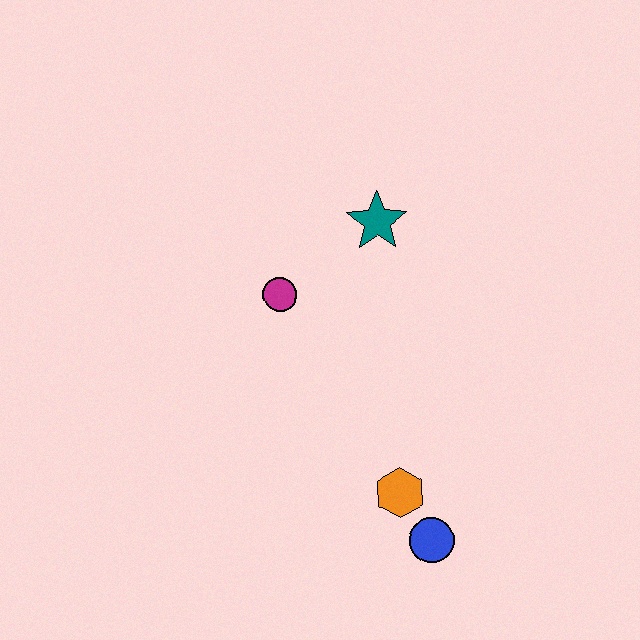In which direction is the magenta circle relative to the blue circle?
The magenta circle is above the blue circle.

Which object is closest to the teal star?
The magenta circle is closest to the teal star.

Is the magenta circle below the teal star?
Yes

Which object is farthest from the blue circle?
The teal star is farthest from the blue circle.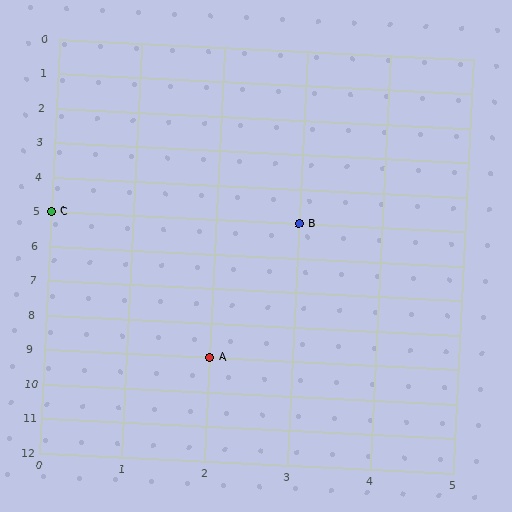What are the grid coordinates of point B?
Point B is at grid coordinates (3, 5).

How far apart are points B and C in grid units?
Points B and C are 3 columns apart.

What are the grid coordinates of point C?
Point C is at grid coordinates (0, 5).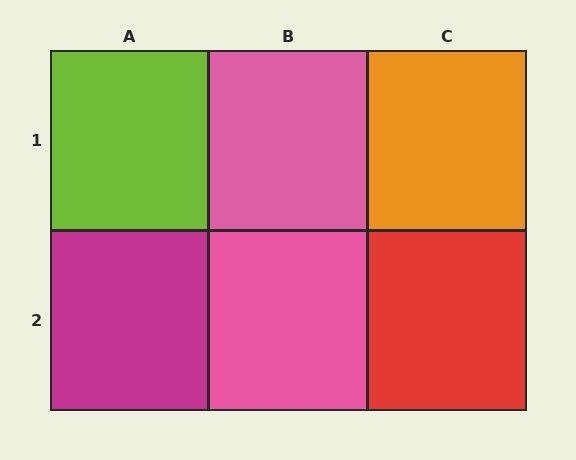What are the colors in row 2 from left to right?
Magenta, pink, red.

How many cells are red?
1 cell is red.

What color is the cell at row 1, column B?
Pink.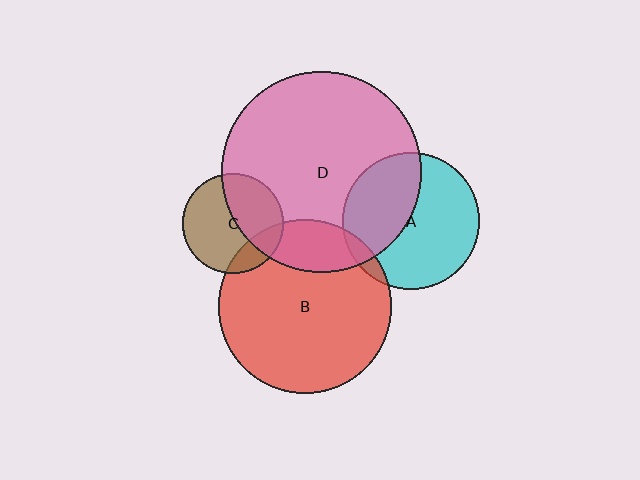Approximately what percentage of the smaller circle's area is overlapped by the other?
Approximately 40%.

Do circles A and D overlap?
Yes.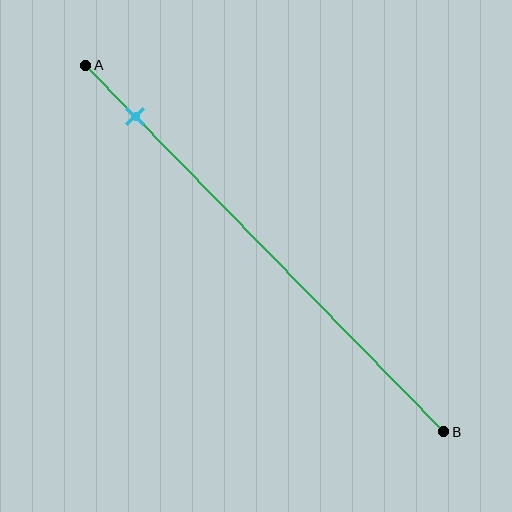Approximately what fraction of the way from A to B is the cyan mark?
The cyan mark is approximately 15% of the way from A to B.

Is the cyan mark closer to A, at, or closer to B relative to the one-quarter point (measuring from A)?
The cyan mark is closer to point A than the one-quarter point of segment AB.